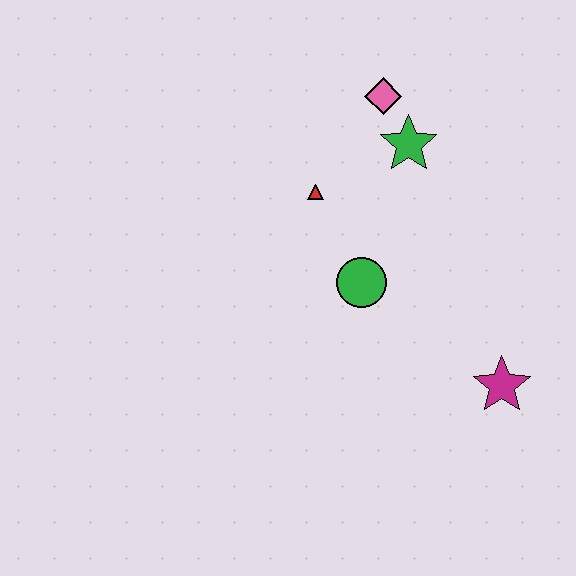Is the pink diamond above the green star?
Yes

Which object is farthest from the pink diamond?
The magenta star is farthest from the pink diamond.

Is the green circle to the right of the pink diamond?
No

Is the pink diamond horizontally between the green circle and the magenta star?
Yes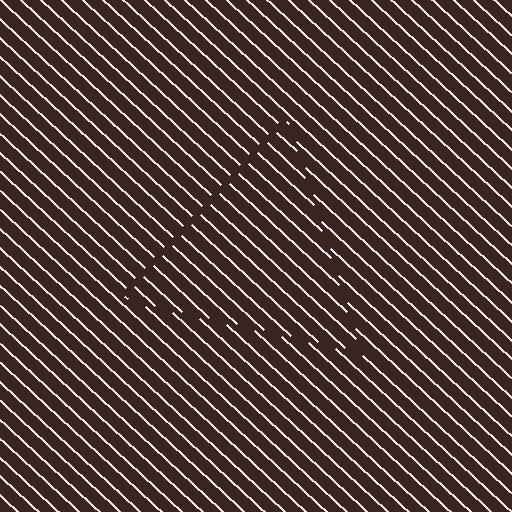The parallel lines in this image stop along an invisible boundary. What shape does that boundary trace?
An illusory triangle. The interior of the shape contains the same grating, shifted by half a period — the contour is defined by the phase discontinuity where line-ends from the inner and outer gratings abut.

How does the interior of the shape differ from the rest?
The interior of the shape contains the same grating, shifted by half a period — the contour is defined by the phase discontinuity where line-ends from the inner and outer gratings abut.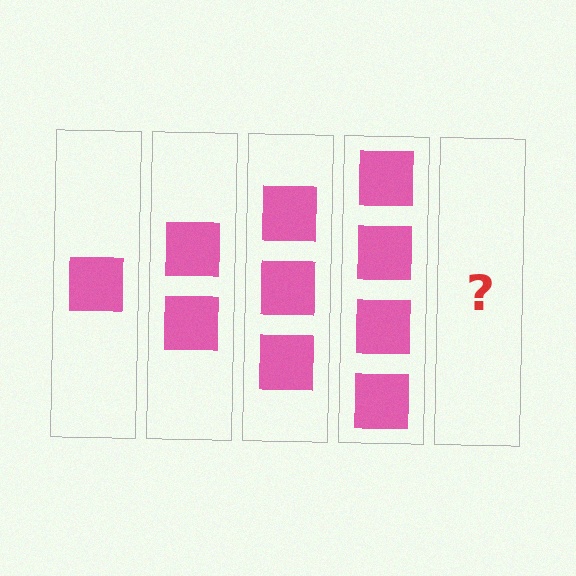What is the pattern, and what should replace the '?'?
The pattern is that each step adds one more square. The '?' should be 5 squares.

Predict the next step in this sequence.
The next step is 5 squares.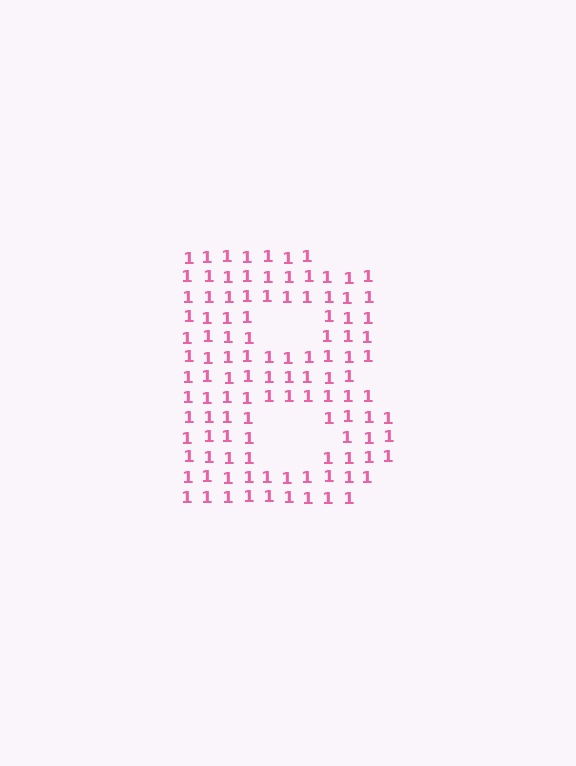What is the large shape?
The large shape is the letter B.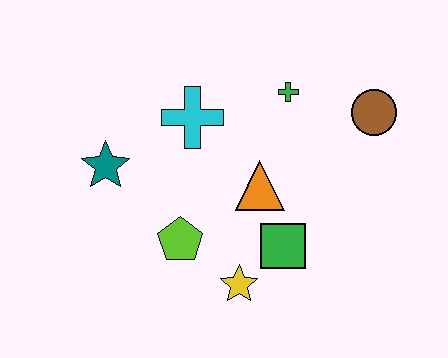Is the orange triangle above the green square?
Yes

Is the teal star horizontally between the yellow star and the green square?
No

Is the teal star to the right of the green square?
No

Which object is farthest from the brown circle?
The teal star is farthest from the brown circle.